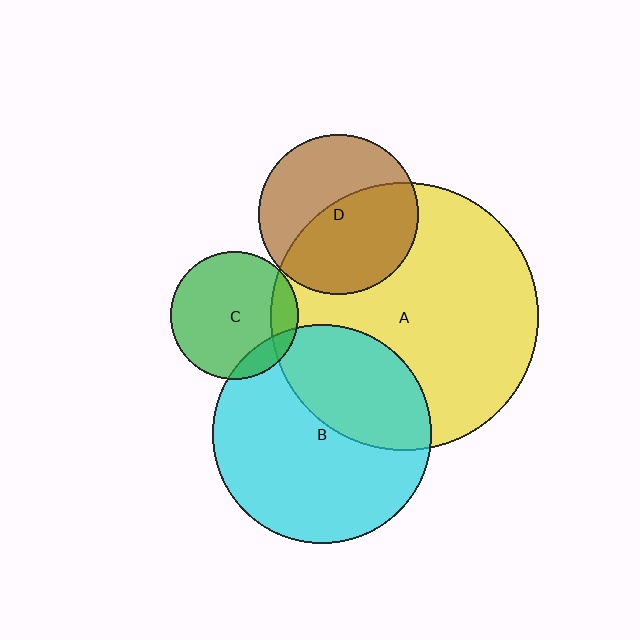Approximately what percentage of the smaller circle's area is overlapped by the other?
Approximately 35%.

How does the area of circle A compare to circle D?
Approximately 2.8 times.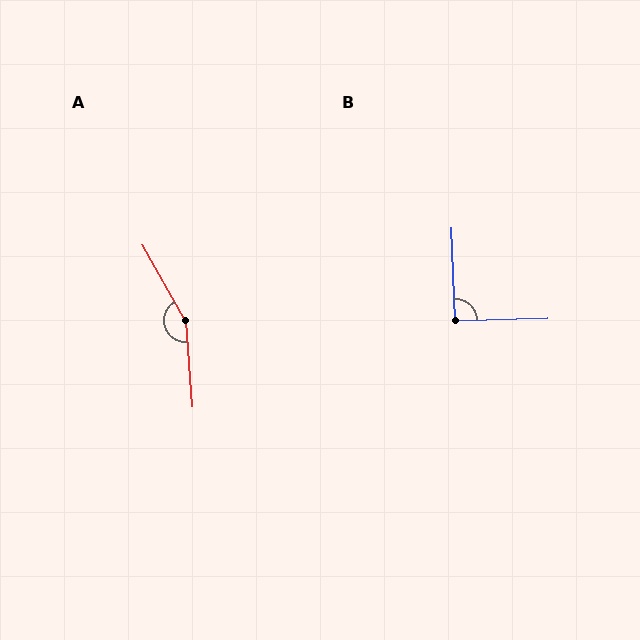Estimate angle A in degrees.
Approximately 155 degrees.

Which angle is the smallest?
B, at approximately 91 degrees.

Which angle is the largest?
A, at approximately 155 degrees.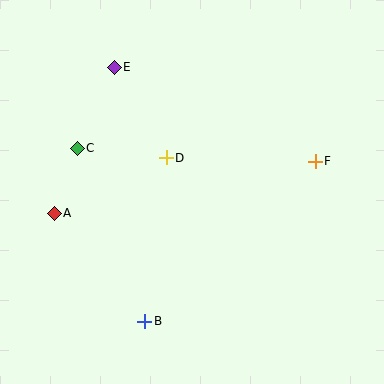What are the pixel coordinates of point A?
Point A is at (54, 213).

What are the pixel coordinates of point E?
Point E is at (114, 67).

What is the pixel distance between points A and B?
The distance between A and B is 141 pixels.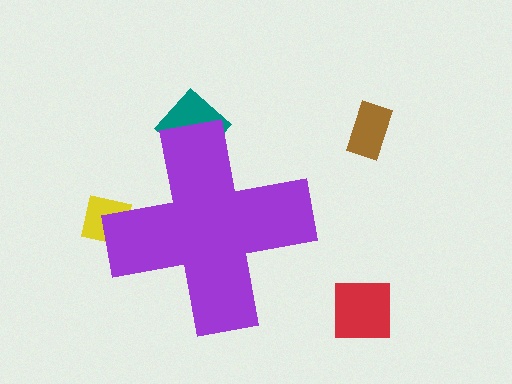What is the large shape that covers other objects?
A purple cross.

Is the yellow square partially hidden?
Yes, the yellow square is partially hidden behind the purple cross.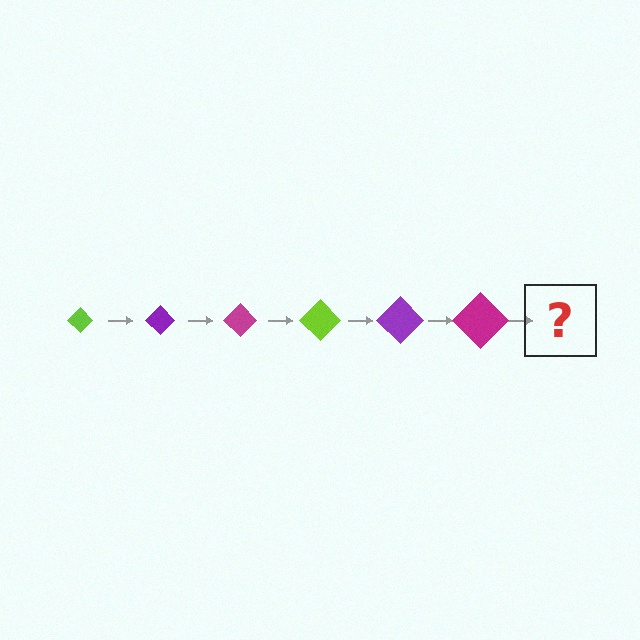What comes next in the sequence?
The next element should be a lime diamond, larger than the previous one.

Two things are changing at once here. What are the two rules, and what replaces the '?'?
The two rules are that the diamond grows larger each step and the color cycles through lime, purple, and magenta. The '?' should be a lime diamond, larger than the previous one.